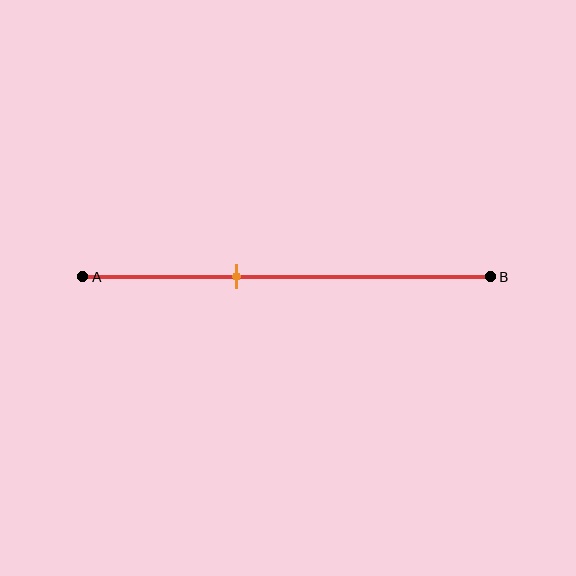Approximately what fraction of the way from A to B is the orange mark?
The orange mark is approximately 40% of the way from A to B.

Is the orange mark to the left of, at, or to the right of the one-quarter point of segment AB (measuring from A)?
The orange mark is to the right of the one-quarter point of segment AB.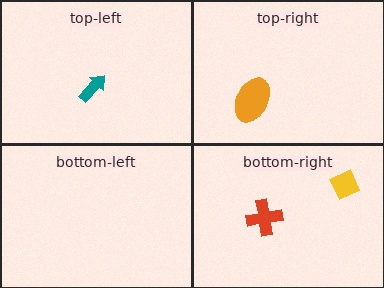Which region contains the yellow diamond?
The bottom-right region.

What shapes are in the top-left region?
The teal arrow.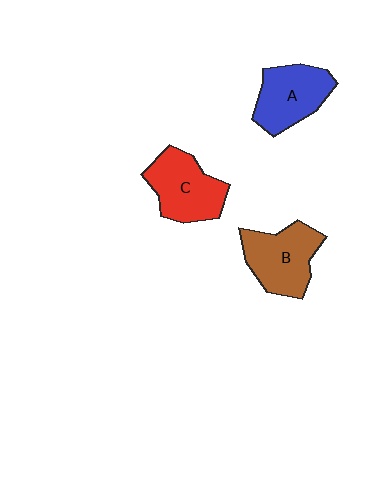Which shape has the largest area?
Shape B (brown).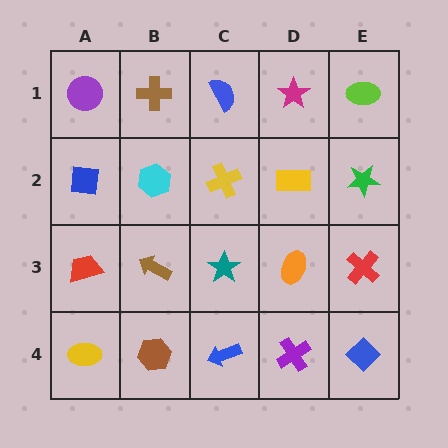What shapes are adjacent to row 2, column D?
A magenta star (row 1, column D), an orange ellipse (row 3, column D), a yellow cross (row 2, column C), a green star (row 2, column E).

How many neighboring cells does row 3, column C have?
4.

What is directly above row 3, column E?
A green star.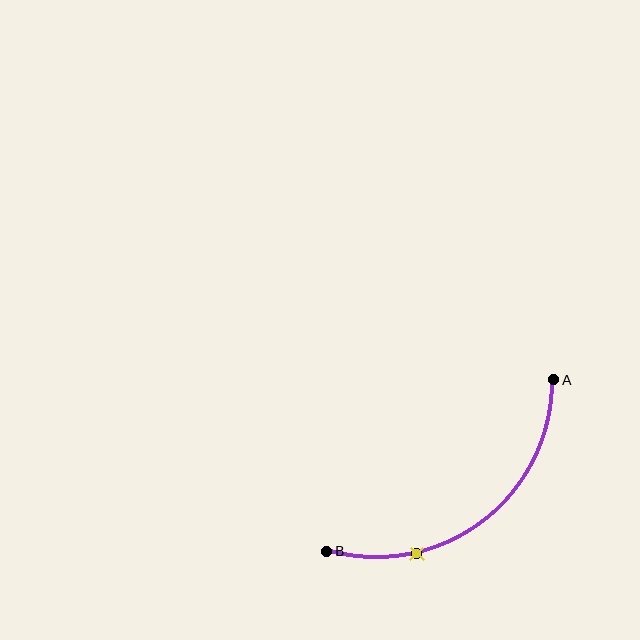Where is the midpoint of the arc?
The arc midpoint is the point on the curve farthest from the straight line joining A and B. It sits below and to the right of that line.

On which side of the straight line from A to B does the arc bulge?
The arc bulges below and to the right of the straight line connecting A and B.